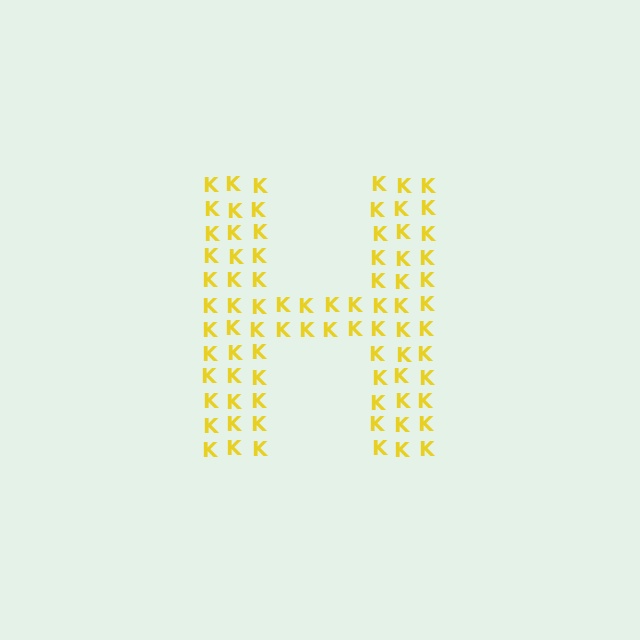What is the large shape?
The large shape is the letter H.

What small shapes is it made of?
It is made of small letter K's.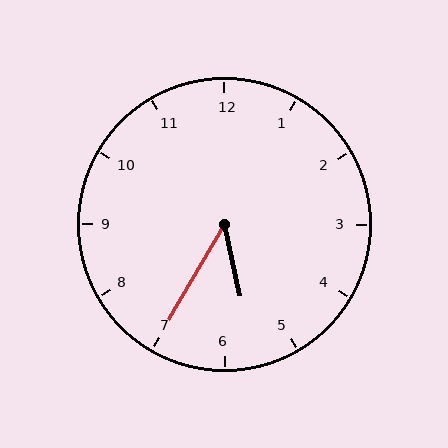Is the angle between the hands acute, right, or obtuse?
It is acute.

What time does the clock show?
5:35.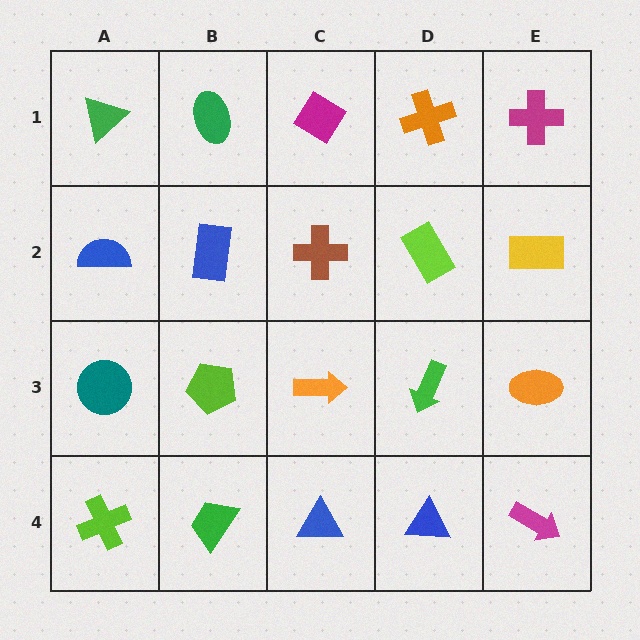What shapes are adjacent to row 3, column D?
A lime rectangle (row 2, column D), a blue triangle (row 4, column D), an orange arrow (row 3, column C), an orange ellipse (row 3, column E).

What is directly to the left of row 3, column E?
A green arrow.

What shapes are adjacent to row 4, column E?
An orange ellipse (row 3, column E), a blue triangle (row 4, column D).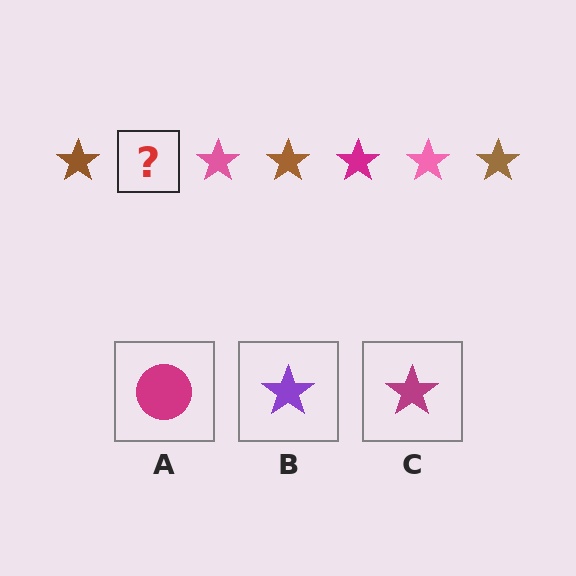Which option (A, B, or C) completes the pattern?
C.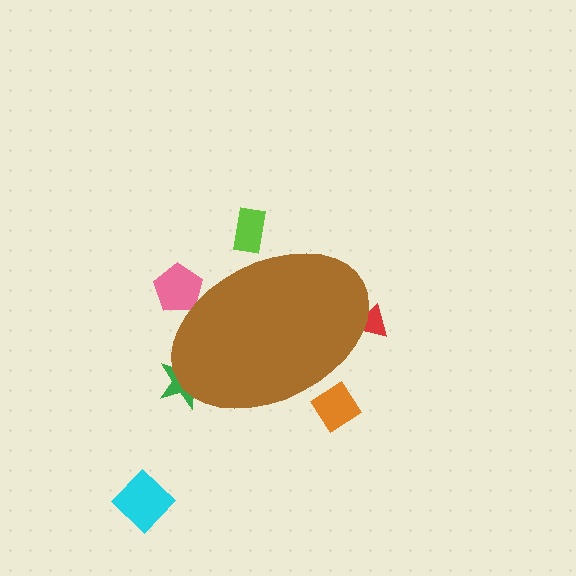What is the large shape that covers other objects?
A brown ellipse.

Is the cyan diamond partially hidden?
No, the cyan diamond is fully visible.